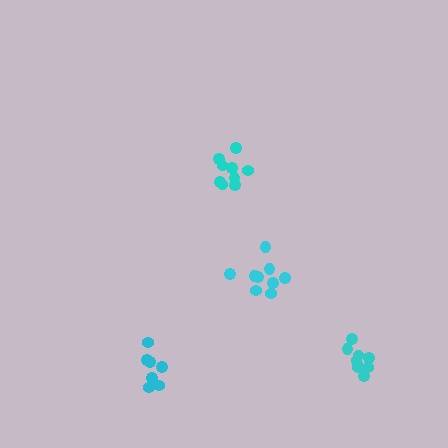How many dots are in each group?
Group 1: 7 dots, Group 2: 9 dots, Group 3: 9 dots, Group 4: 9 dots (34 total).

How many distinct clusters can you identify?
There are 4 distinct clusters.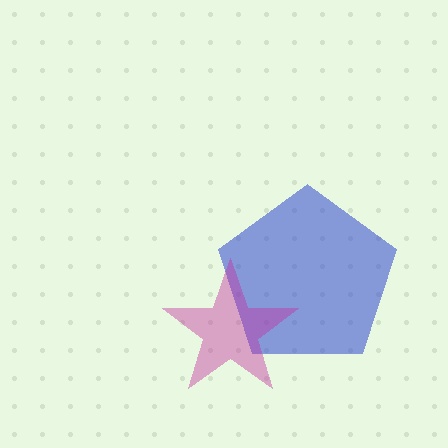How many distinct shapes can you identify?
There are 2 distinct shapes: a blue pentagon, a magenta star.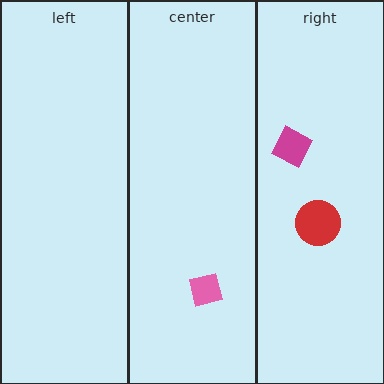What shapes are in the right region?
The red circle, the magenta square.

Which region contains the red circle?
The right region.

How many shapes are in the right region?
2.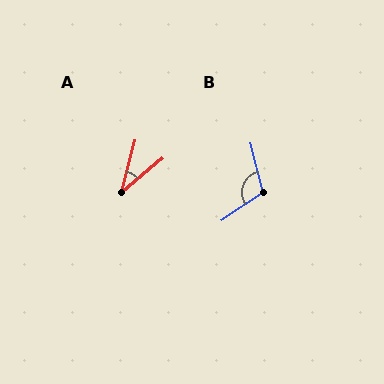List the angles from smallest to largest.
A (36°), B (110°).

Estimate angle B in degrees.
Approximately 110 degrees.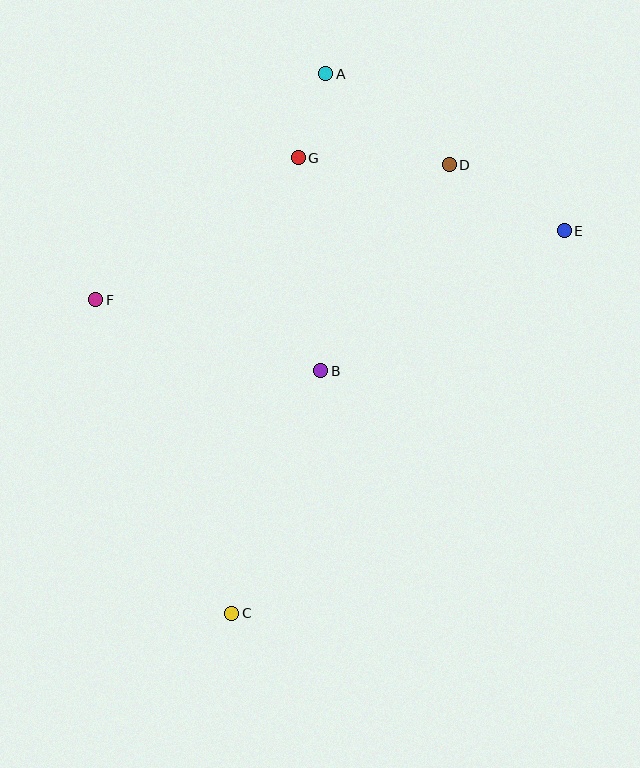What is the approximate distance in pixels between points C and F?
The distance between C and F is approximately 341 pixels.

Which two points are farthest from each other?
Points A and C are farthest from each other.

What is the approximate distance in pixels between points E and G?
The distance between E and G is approximately 276 pixels.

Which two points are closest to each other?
Points A and G are closest to each other.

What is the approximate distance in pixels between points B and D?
The distance between B and D is approximately 243 pixels.